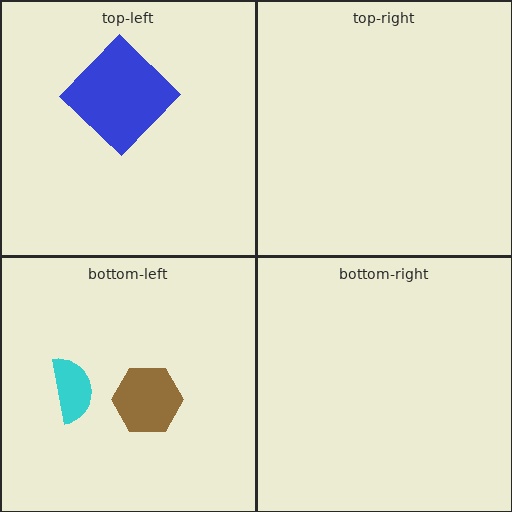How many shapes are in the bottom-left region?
2.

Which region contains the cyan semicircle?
The bottom-left region.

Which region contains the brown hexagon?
The bottom-left region.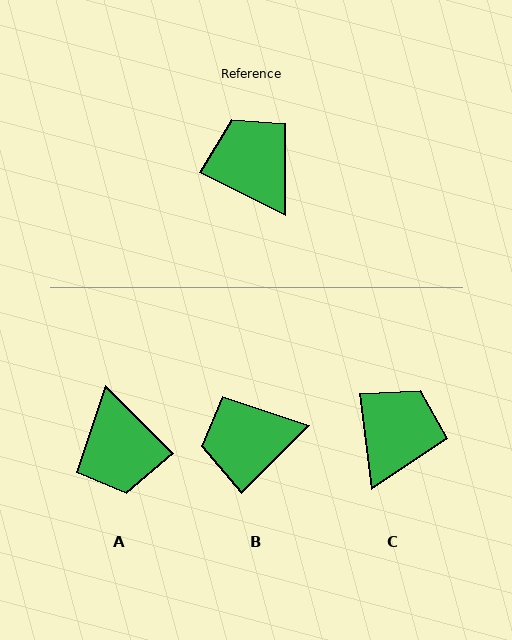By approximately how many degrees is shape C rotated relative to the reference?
Approximately 56 degrees clockwise.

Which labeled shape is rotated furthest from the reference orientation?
A, about 162 degrees away.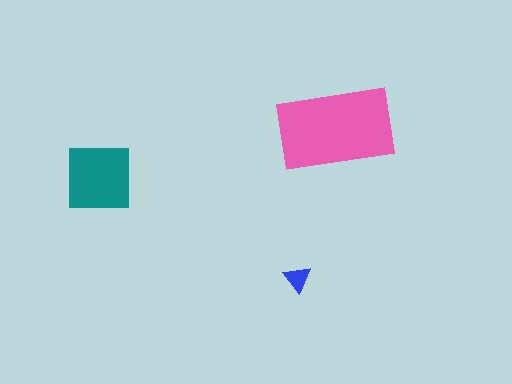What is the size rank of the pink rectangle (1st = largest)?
1st.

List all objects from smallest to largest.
The blue triangle, the teal square, the pink rectangle.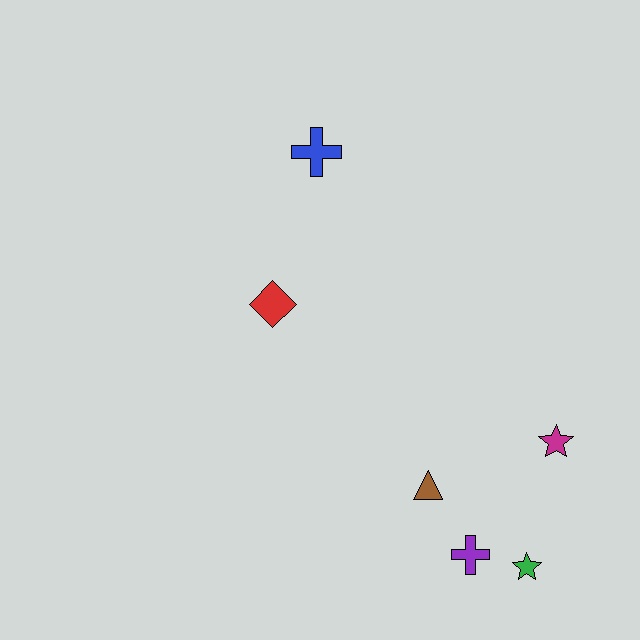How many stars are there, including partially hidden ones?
There are 2 stars.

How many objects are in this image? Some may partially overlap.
There are 6 objects.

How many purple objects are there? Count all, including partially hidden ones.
There is 1 purple object.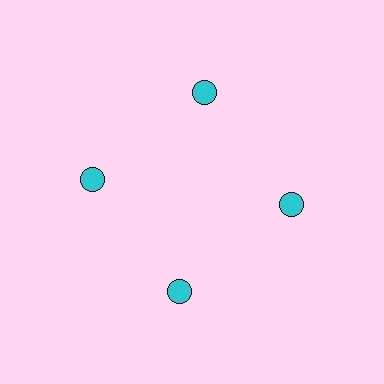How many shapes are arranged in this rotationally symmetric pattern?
There are 4 shapes, arranged in 4 groups of 1.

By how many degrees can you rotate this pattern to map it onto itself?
The pattern maps onto itself every 90 degrees of rotation.